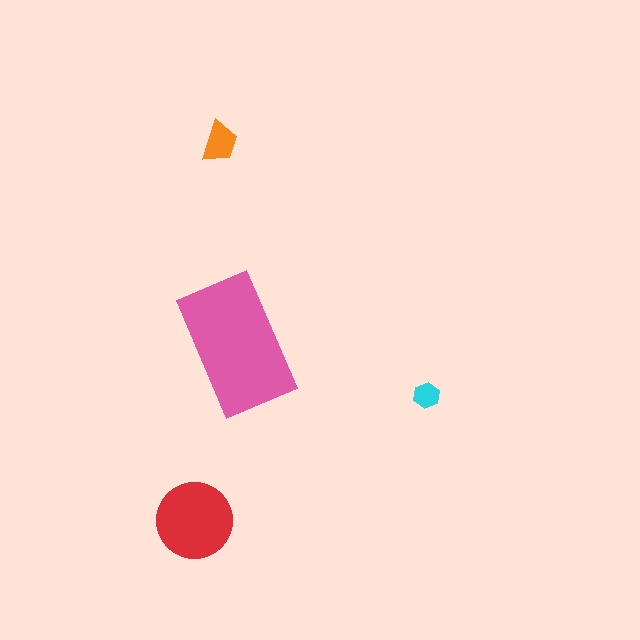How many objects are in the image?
There are 4 objects in the image.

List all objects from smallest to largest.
The cyan hexagon, the orange trapezoid, the red circle, the pink rectangle.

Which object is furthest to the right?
The cyan hexagon is rightmost.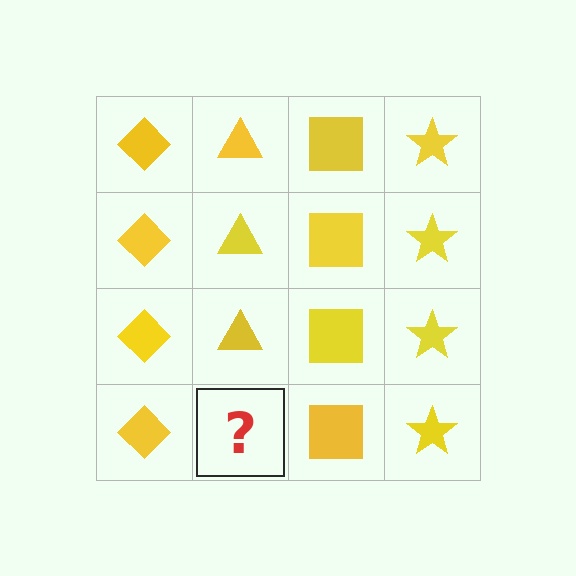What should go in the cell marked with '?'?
The missing cell should contain a yellow triangle.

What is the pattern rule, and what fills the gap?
The rule is that each column has a consistent shape. The gap should be filled with a yellow triangle.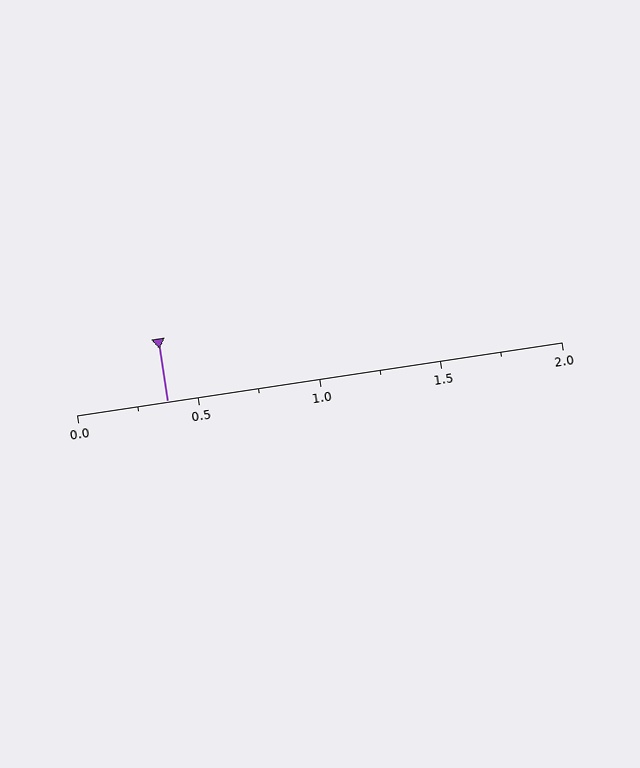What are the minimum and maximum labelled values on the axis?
The axis runs from 0.0 to 2.0.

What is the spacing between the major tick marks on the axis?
The major ticks are spaced 0.5 apart.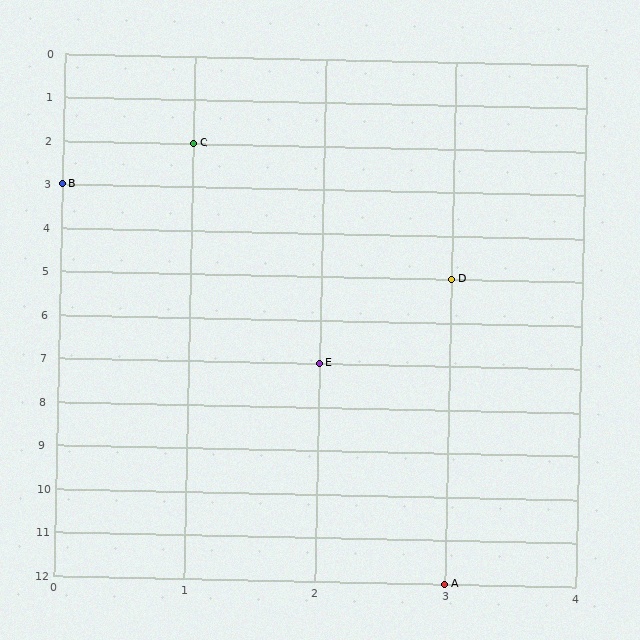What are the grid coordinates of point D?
Point D is at grid coordinates (3, 5).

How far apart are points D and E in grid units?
Points D and E are 1 column and 2 rows apart (about 2.2 grid units diagonally).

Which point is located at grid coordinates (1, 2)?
Point C is at (1, 2).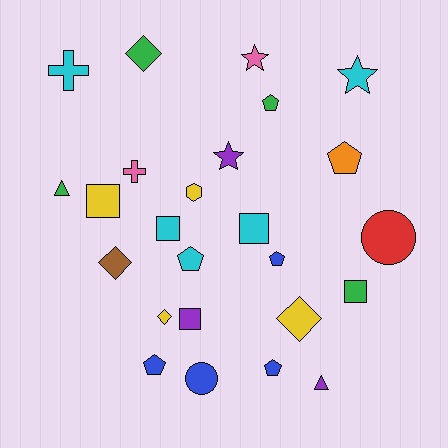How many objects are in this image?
There are 25 objects.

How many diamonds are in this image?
There are 4 diamonds.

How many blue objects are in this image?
There are 4 blue objects.